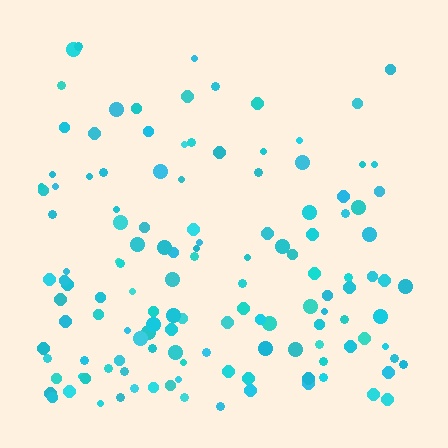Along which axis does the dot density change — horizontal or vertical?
Vertical.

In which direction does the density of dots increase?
From top to bottom, with the bottom side densest.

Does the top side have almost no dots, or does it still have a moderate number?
Still a moderate number, just noticeably fewer than the bottom.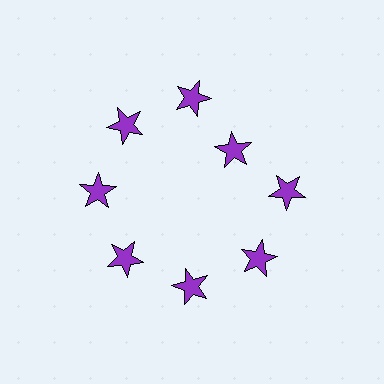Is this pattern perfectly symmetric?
No. The 8 purple stars are arranged in a ring, but one element near the 2 o'clock position is pulled inward toward the center, breaking the 8-fold rotational symmetry.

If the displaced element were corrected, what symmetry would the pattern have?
It would have 8-fold rotational symmetry — the pattern would map onto itself every 45 degrees.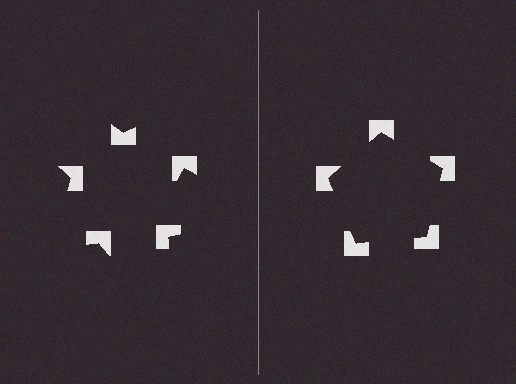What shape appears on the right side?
An illusory pentagon.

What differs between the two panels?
The notched squares are positioned identically on both sides; only the wedge orientations differ. On the right they align to a pentagon; on the left they are misaligned.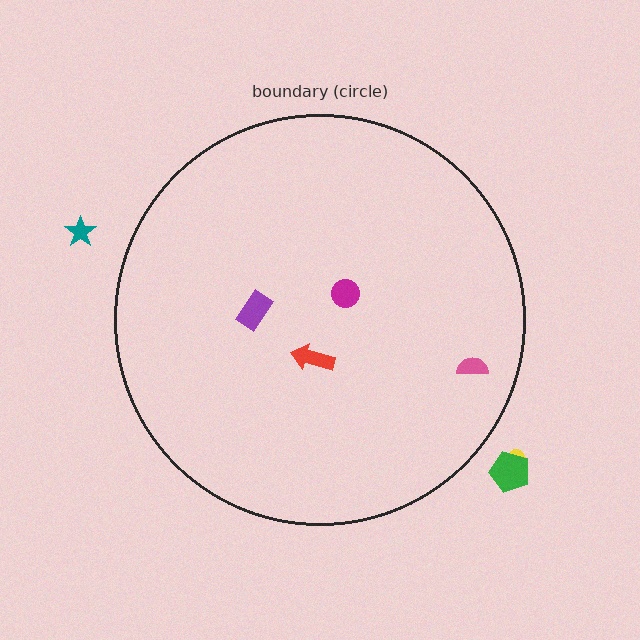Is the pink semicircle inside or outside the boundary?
Inside.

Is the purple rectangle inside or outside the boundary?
Inside.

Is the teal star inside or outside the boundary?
Outside.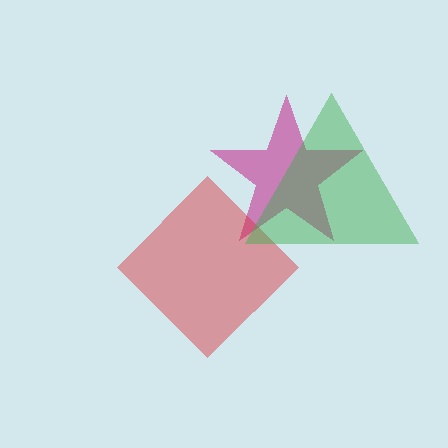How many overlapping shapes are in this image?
There are 3 overlapping shapes in the image.